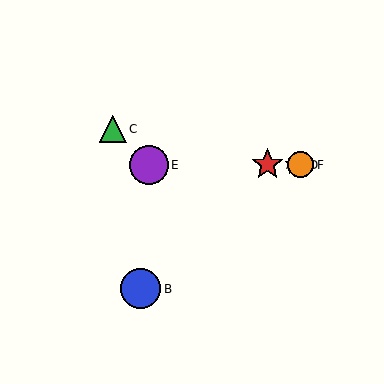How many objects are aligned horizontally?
4 objects (A, D, E, F) are aligned horizontally.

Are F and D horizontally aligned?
Yes, both are at y≈165.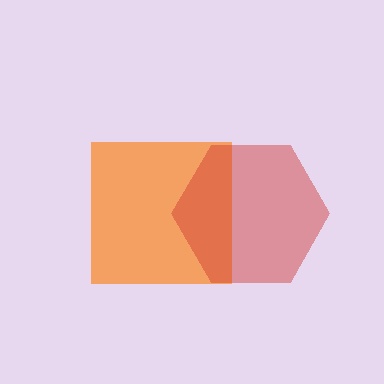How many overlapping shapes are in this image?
There are 2 overlapping shapes in the image.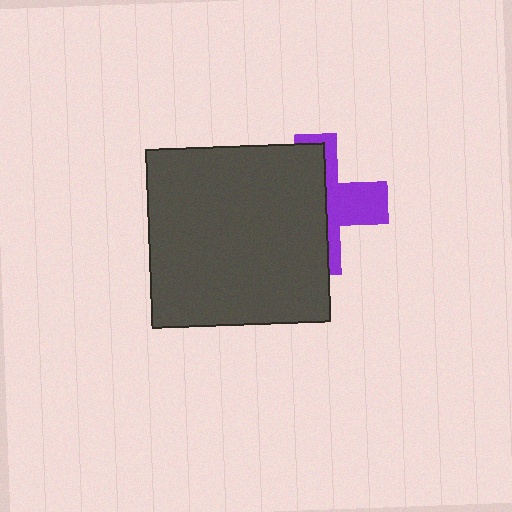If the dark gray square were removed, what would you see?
You would see the complete purple cross.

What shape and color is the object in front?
The object in front is a dark gray square.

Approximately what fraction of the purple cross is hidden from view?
Roughly 61% of the purple cross is hidden behind the dark gray square.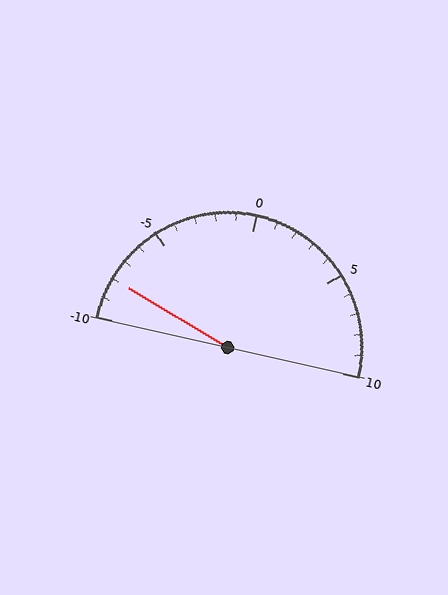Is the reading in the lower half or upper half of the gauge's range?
The reading is in the lower half of the range (-10 to 10).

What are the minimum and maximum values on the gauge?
The gauge ranges from -10 to 10.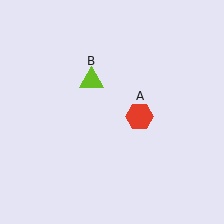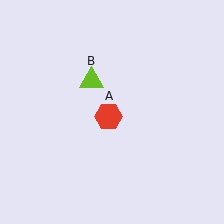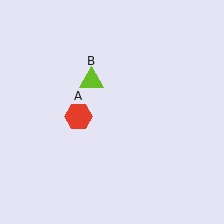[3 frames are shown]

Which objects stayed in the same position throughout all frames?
Lime triangle (object B) remained stationary.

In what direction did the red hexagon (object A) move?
The red hexagon (object A) moved left.